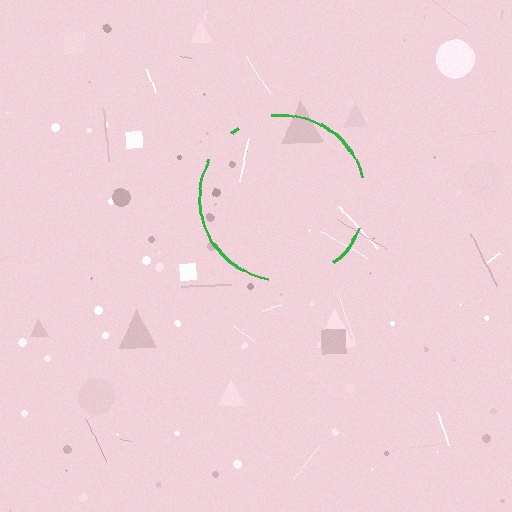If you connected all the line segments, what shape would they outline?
They would outline a circle.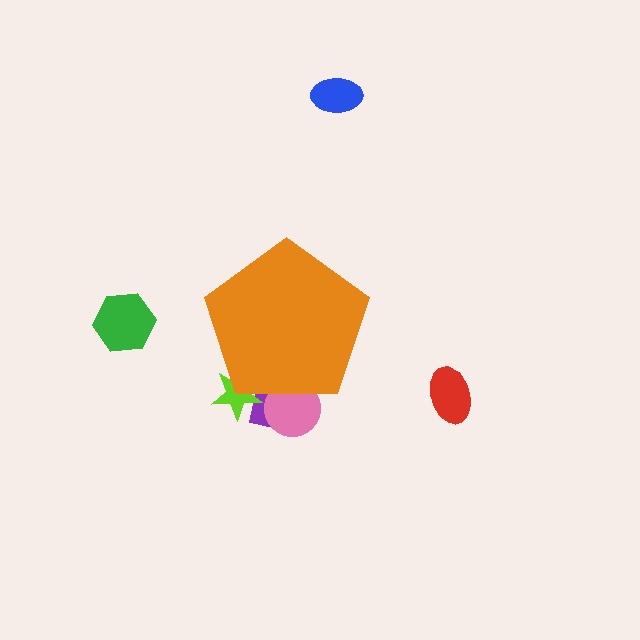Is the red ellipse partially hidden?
No, the red ellipse is fully visible.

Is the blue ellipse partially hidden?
No, the blue ellipse is fully visible.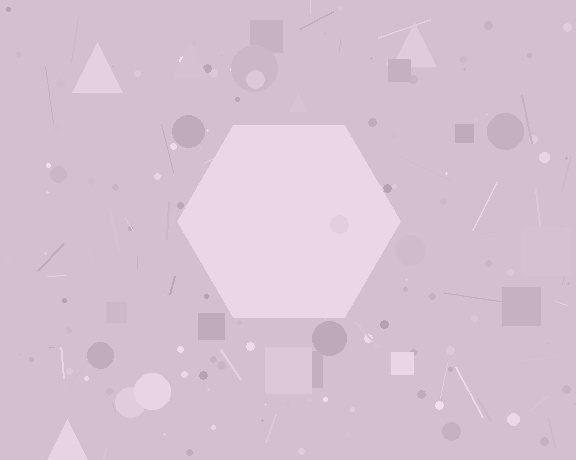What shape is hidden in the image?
A hexagon is hidden in the image.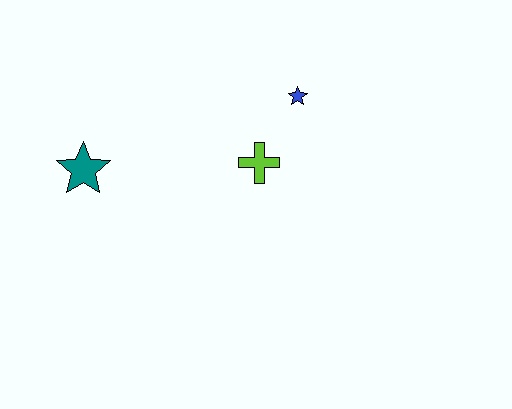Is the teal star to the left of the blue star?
Yes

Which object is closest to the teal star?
The lime cross is closest to the teal star.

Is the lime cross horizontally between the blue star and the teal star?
Yes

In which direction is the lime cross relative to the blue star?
The lime cross is below the blue star.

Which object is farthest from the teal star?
The blue star is farthest from the teal star.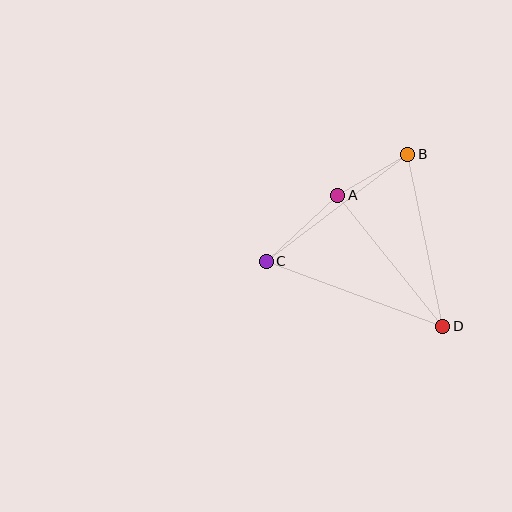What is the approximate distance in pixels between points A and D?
The distance between A and D is approximately 168 pixels.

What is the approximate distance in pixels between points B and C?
The distance between B and C is approximately 178 pixels.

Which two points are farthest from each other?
Points C and D are farthest from each other.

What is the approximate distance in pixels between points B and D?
The distance between B and D is approximately 176 pixels.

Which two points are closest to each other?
Points A and B are closest to each other.